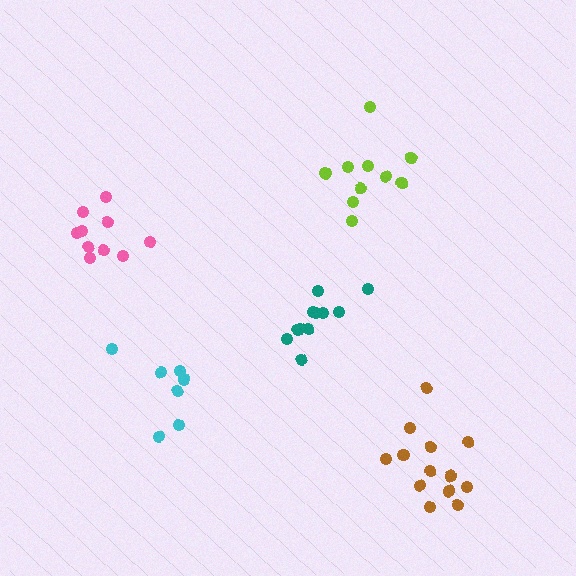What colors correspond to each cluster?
The clusters are colored: lime, teal, brown, cyan, pink.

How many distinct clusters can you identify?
There are 5 distinct clusters.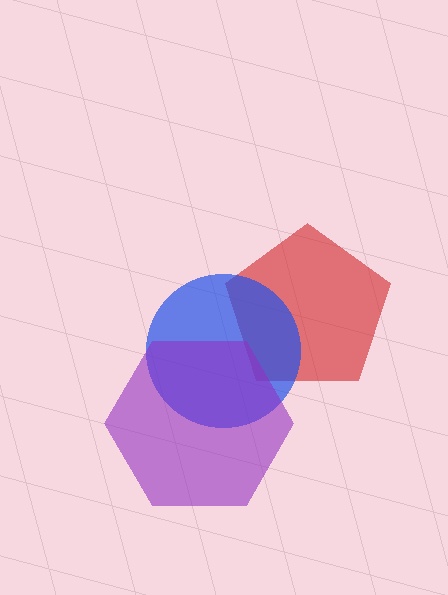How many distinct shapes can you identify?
There are 3 distinct shapes: a red pentagon, a blue circle, a purple hexagon.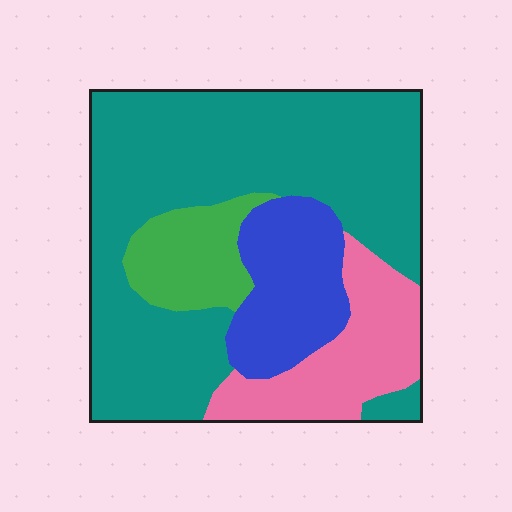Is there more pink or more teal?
Teal.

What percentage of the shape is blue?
Blue covers 15% of the shape.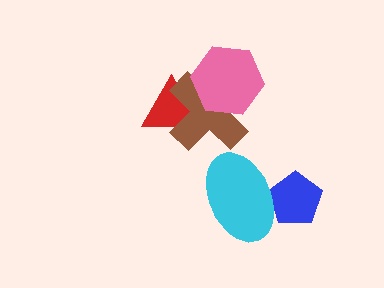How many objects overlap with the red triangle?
2 objects overlap with the red triangle.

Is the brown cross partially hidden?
Yes, it is partially covered by another shape.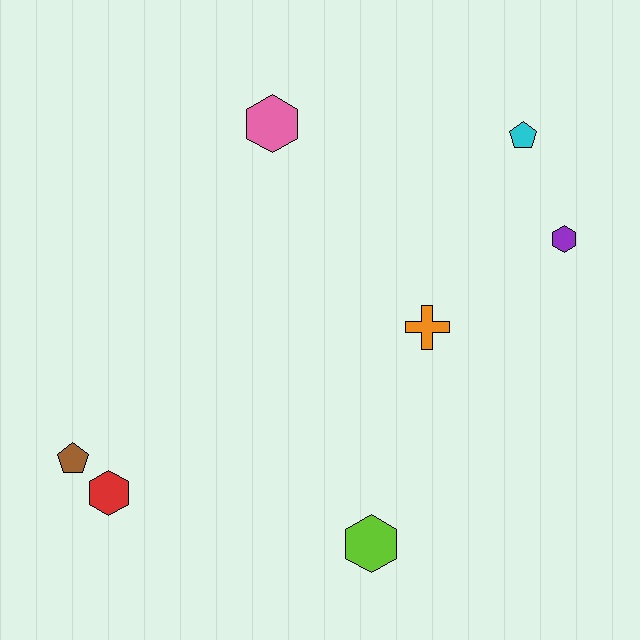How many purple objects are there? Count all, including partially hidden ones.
There is 1 purple object.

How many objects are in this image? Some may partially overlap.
There are 7 objects.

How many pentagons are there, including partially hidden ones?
There are 2 pentagons.